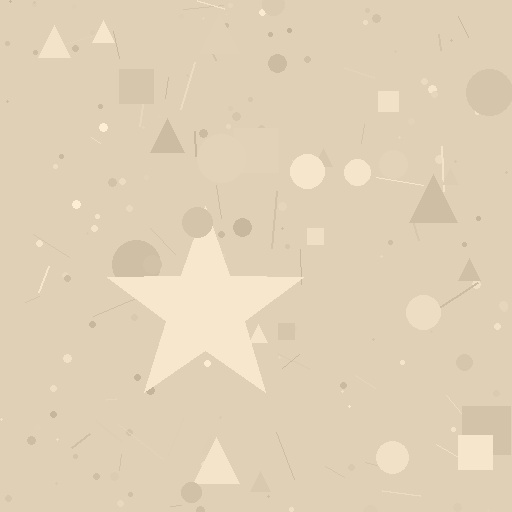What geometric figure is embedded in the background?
A star is embedded in the background.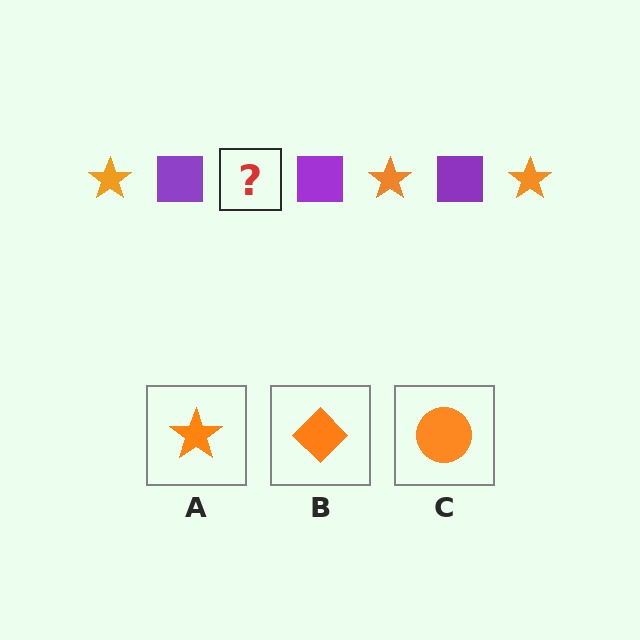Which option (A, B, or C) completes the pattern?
A.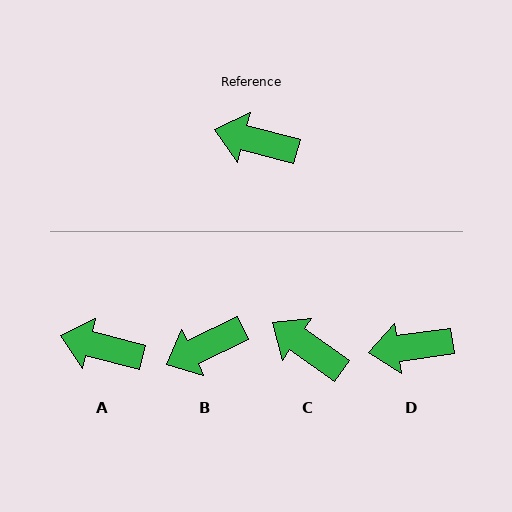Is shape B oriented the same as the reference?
No, it is off by about 40 degrees.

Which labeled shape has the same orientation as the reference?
A.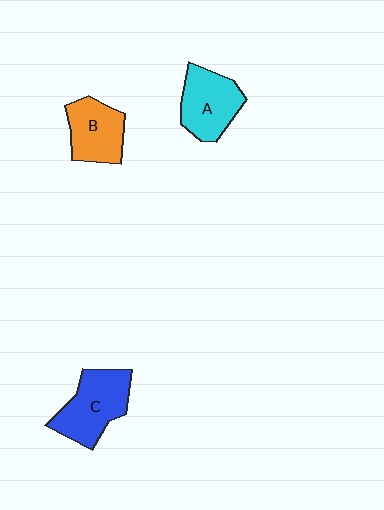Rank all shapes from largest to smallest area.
From largest to smallest: C (blue), A (cyan), B (orange).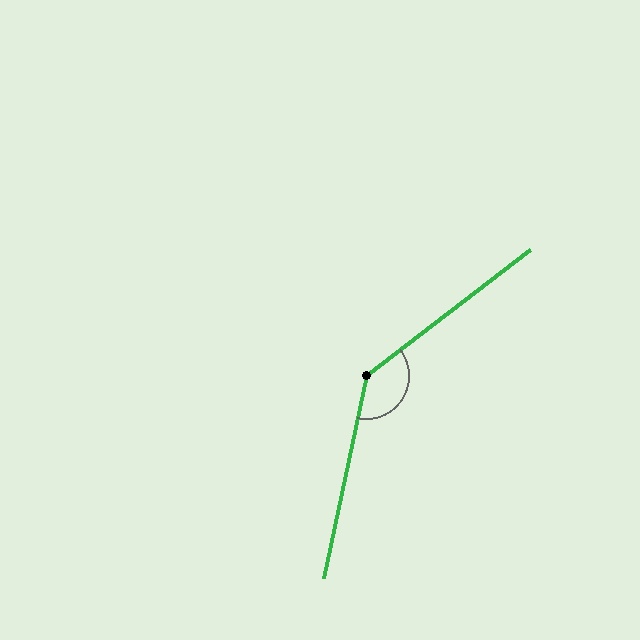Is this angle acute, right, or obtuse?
It is obtuse.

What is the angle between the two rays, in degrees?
Approximately 140 degrees.